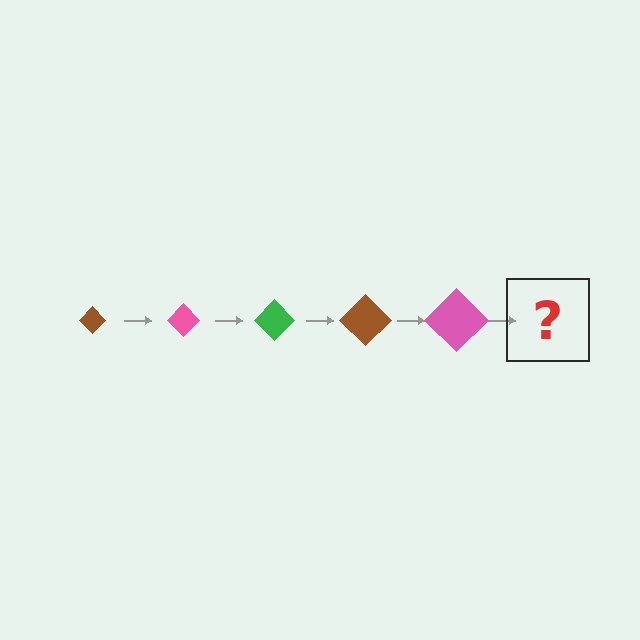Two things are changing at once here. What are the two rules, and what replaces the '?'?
The two rules are that the diamond grows larger each step and the color cycles through brown, pink, and green. The '?' should be a green diamond, larger than the previous one.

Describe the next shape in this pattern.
It should be a green diamond, larger than the previous one.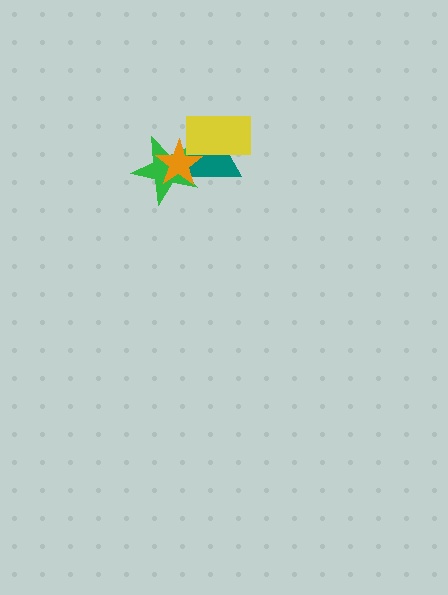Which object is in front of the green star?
The orange star is in front of the green star.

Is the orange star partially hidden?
Yes, it is partially covered by another shape.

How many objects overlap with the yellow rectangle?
2 objects overlap with the yellow rectangle.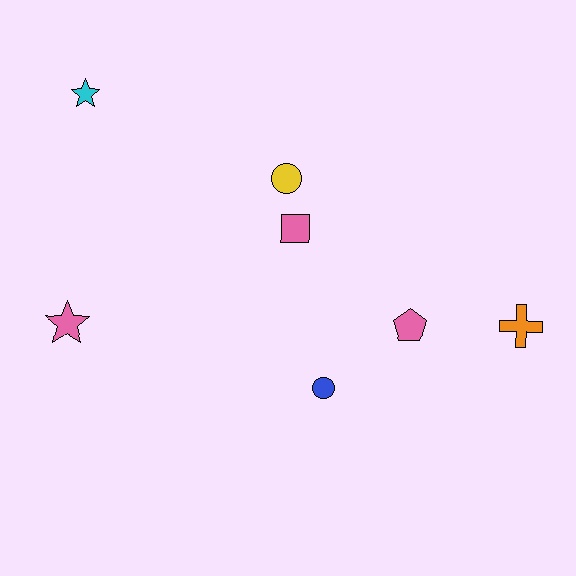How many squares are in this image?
There is 1 square.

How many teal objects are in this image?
There are no teal objects.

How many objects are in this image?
There are 7 objects.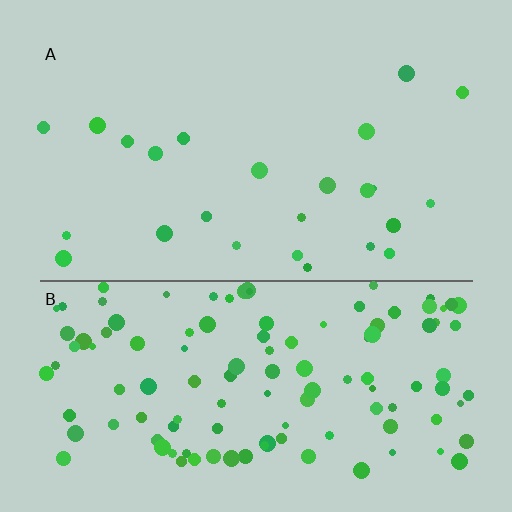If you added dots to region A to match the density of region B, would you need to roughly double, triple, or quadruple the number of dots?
Approximately quadruple.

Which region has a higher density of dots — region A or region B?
B (the bottom).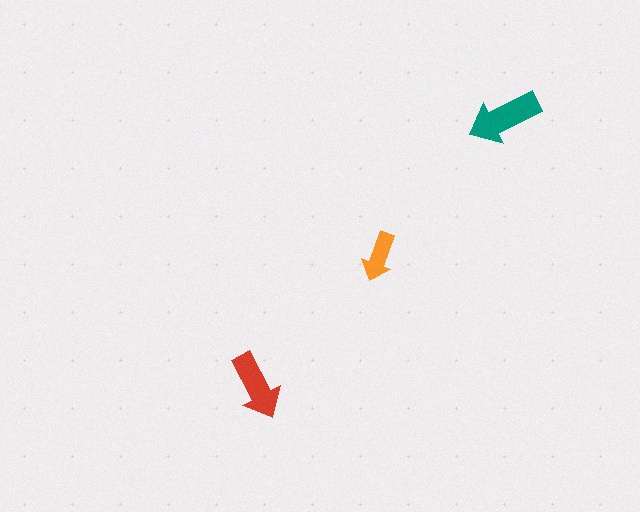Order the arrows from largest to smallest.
the teal one, the red one, the orange one.